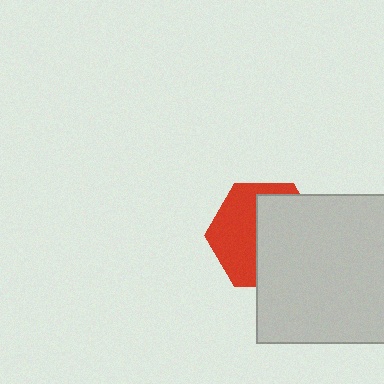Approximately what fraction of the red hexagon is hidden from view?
Roughly 55% of the red hexagon is hidden behind the light gray square.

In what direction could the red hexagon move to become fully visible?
The red hexagon could move left. That would shift it out from behind the light gray square entirely.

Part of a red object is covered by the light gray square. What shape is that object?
It is a hexagon.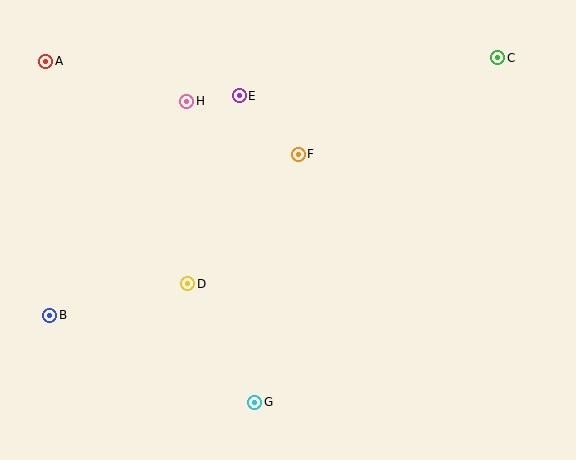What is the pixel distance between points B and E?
The distance between B and E is 290 pixels.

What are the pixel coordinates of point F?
Point F is at (298, 154).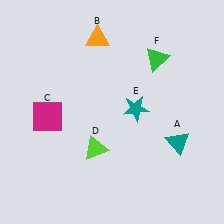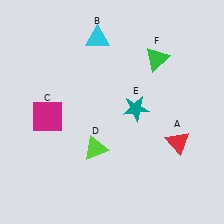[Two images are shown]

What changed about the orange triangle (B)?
In Image 1, B is orange. In Image 2, it changed to cyan.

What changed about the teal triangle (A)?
In Image 1, A is teal. In Image 2, it changed to red.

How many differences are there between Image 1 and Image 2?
There are 2 differences between the two images.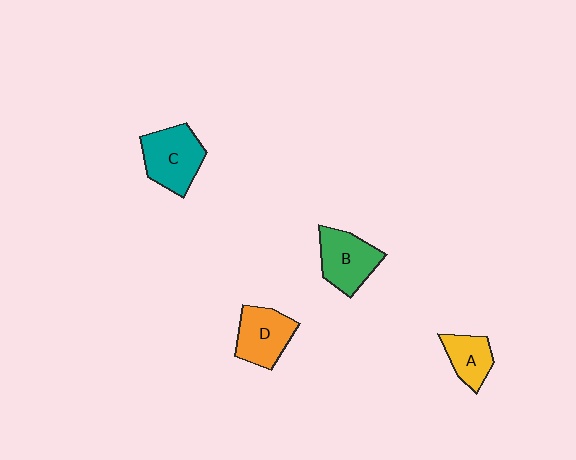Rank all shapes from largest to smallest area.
From largest to smallest: C (teal), B (green), D (orange), A (yellow).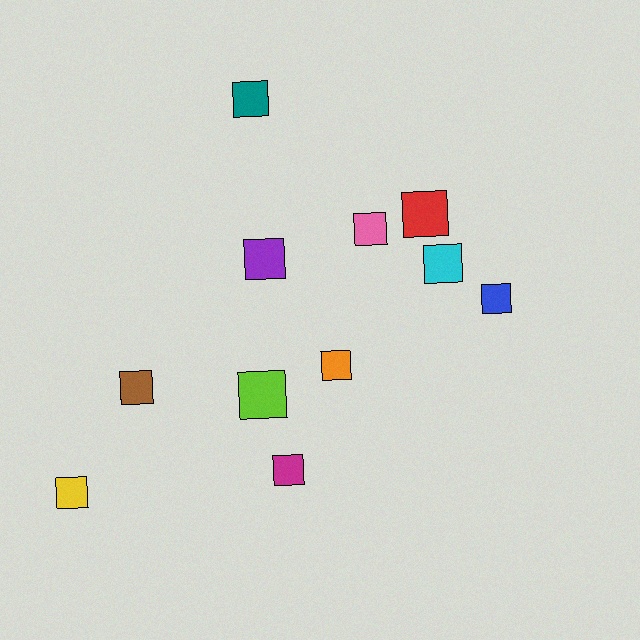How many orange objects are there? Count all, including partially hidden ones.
There is 1 orange object.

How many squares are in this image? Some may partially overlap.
There are 11 squares.